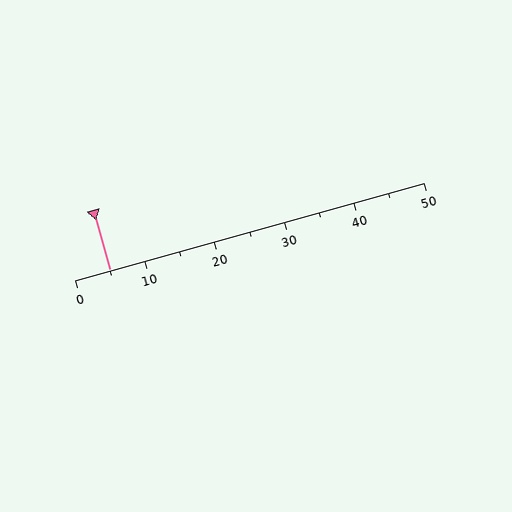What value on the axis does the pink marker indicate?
The marker indicates approximately 5.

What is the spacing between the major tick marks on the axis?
The major ticks are spaced 10 apart.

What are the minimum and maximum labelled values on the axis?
The axis runs from 0 to 50.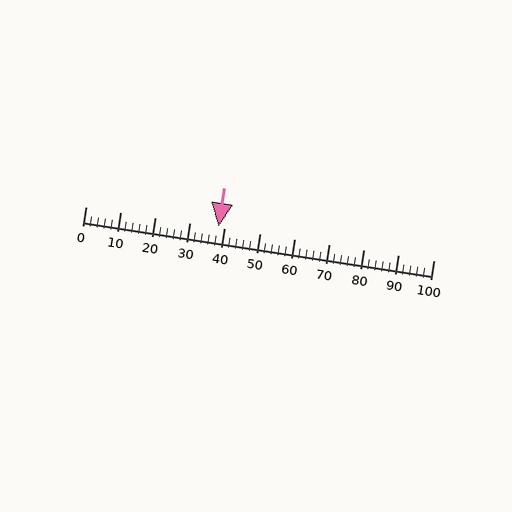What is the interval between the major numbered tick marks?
The major tick marks are spaced 10 units apart.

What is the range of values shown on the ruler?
The ruler shows values from 0 to 100.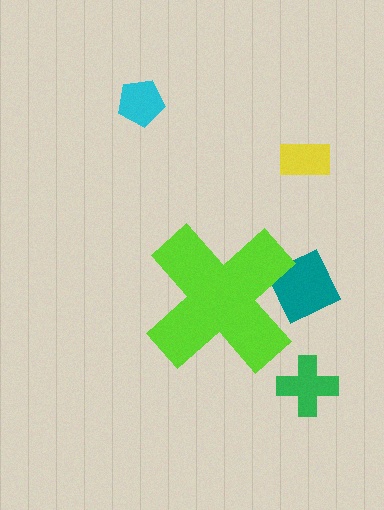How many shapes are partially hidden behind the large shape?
1 shape is partially hidden.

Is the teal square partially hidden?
Yes, the teal square is partially hidden behind the lime cross.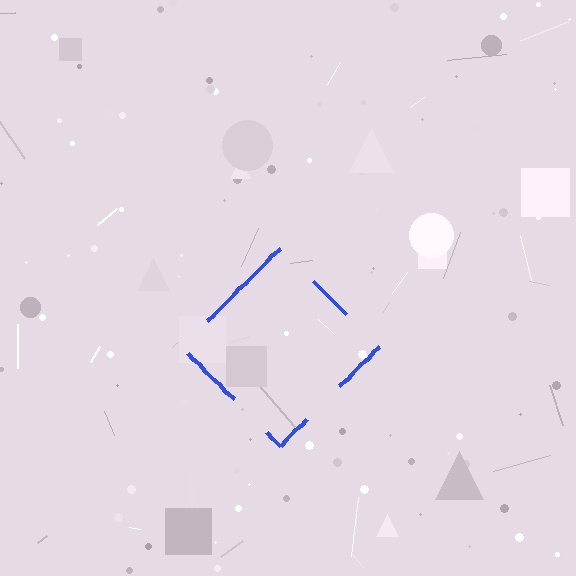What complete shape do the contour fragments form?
The contour fragments form a diamond.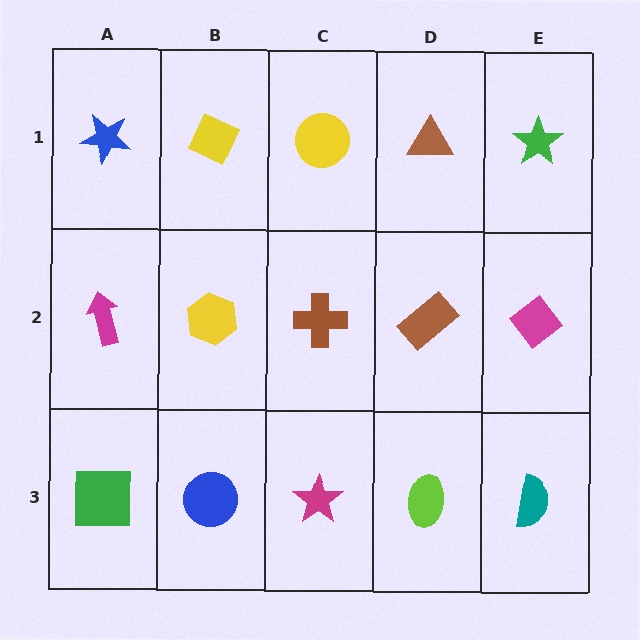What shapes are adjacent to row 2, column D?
A brown triangle (row 1, column D), a lime ellipse (row 3, column D), a brown cross (row 2, column C), a magenta diamond (row 2, column E).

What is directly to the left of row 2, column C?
A yellow hexagon.